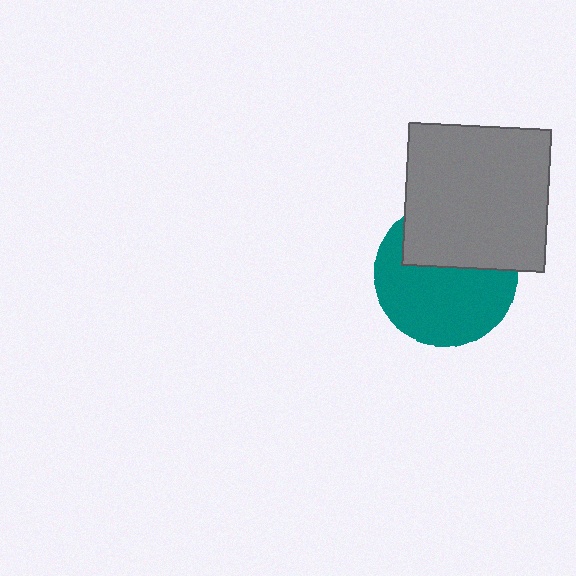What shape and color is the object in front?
The object in front is a gray square.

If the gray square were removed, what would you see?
You would see the complete teal circle.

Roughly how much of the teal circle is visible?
About half of it is visible (roughly 61%).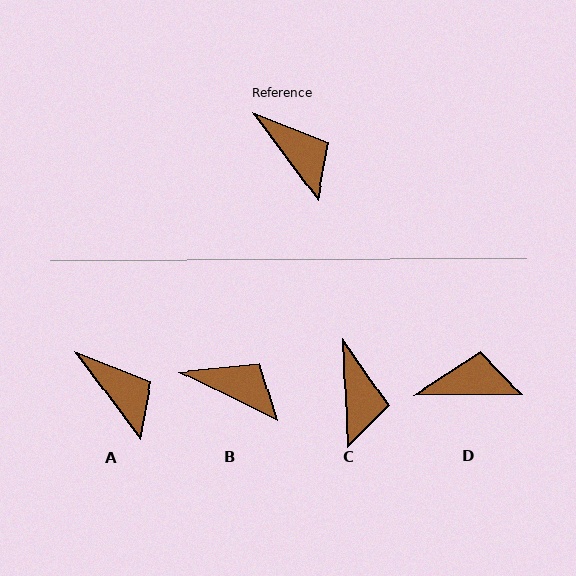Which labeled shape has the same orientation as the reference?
A.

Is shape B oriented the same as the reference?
No, it is off by about 27 degrees.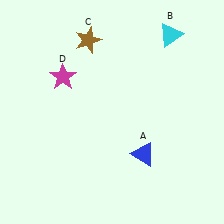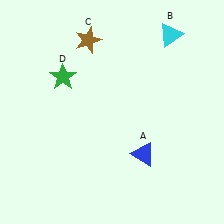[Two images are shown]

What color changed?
The star (D) changed from magenta in Image 1 to green in Image 2.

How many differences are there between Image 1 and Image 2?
There is 1 difference between the two images.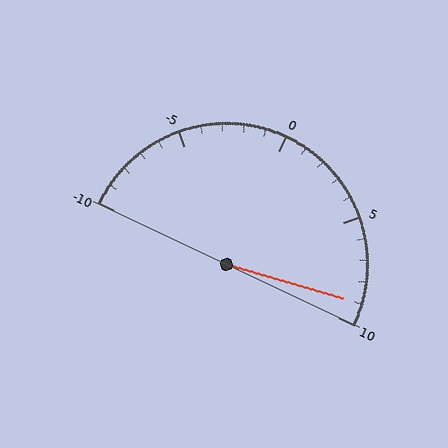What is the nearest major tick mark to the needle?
The nearest major tick mark is 10.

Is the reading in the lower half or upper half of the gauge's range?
The reading is in the upper half of the range (-10 to 10).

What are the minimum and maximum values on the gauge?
The gauge ranges from -10 to 10.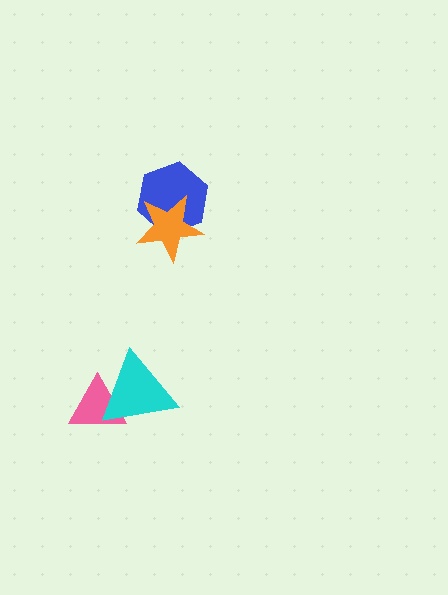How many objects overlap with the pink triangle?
1 object overlaps with the pink triangle.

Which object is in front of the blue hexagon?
The orange star is in front of the blue hexagon.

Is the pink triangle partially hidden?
Yes, it is partially covered by another shape.